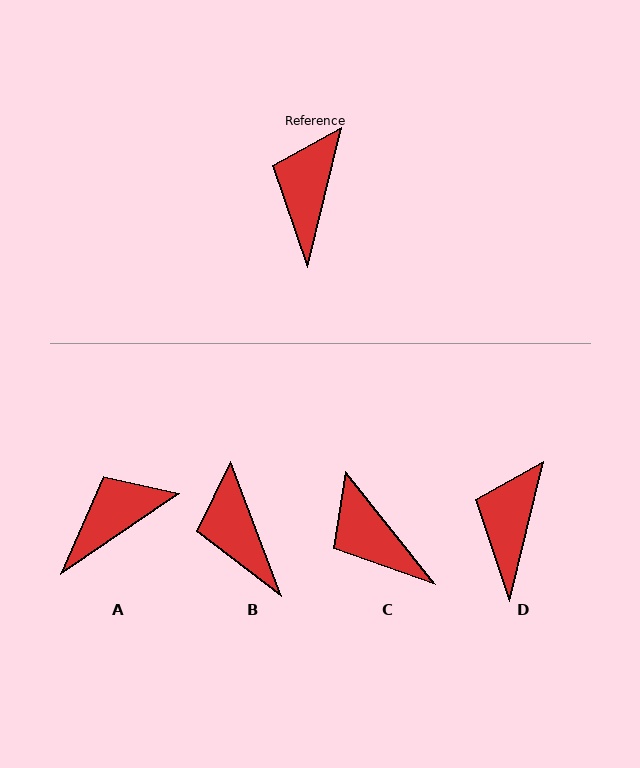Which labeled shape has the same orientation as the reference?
D.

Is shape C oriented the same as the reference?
No, it is off by about 52 degrees.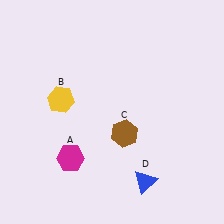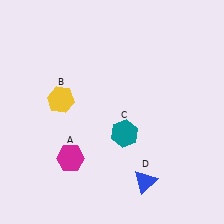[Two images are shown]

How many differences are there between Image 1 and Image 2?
There is 1 difference between the two images.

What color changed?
The hexagon (C) changed from brown in Image 1 to teal in Image 2.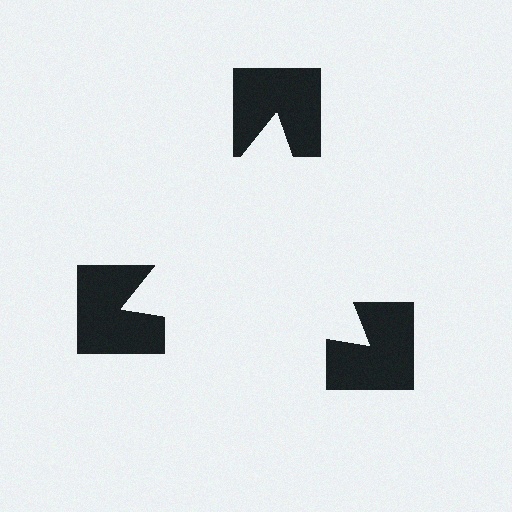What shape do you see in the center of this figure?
An illusory triangle — its edges are inferred from the aligned wedge cuts in the notched squares, not physically drawn.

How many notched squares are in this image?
There are 3 — one at each vertex of the illusory triangle.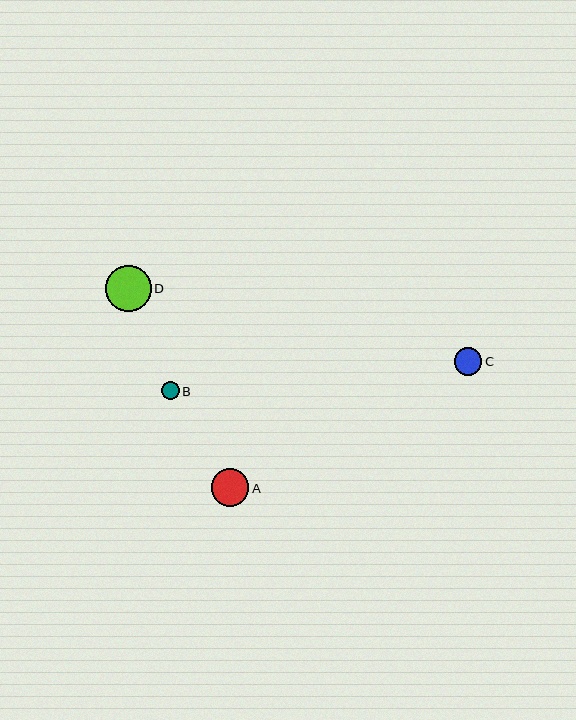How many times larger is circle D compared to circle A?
Circle D is approximately 1.2 times the size of circle A.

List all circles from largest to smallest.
From largest to smallest: D, A, C, B.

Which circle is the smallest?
Circle B is the smallest with a size of approximately 18 pixels.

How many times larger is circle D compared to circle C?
Circle D is approximately 1.7 times the size of circle C.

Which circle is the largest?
Circle D is the largest with a size of approximately 46 pixels.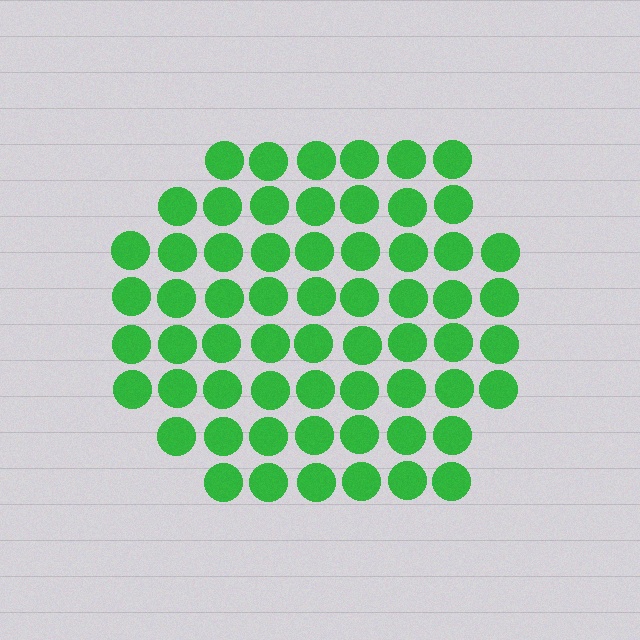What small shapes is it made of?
It is made of small circles.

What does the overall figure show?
The overall figure shows a hexagon.